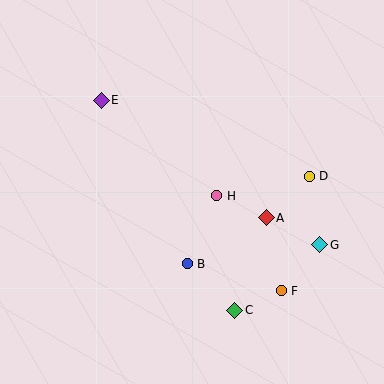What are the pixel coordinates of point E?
Point E is at (101, 100).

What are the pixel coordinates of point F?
Point F is at (281, 291).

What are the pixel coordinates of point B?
Point B is at (187, 264).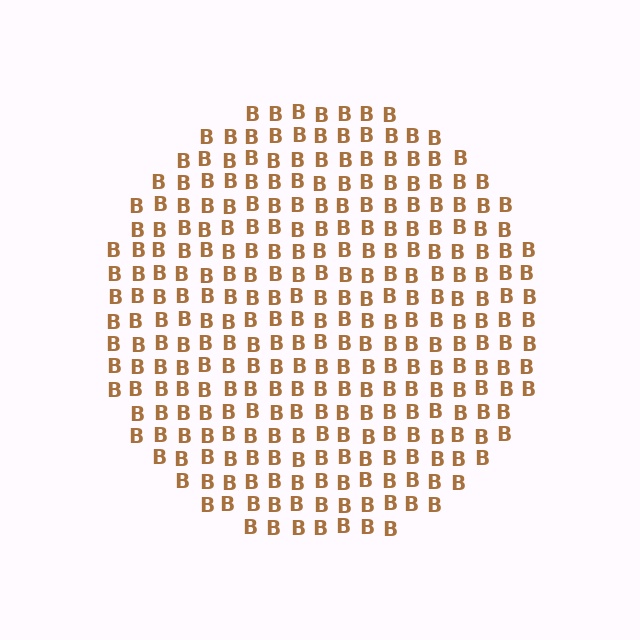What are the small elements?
The small elements are letter B's.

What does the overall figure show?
The overall figure shows a circle.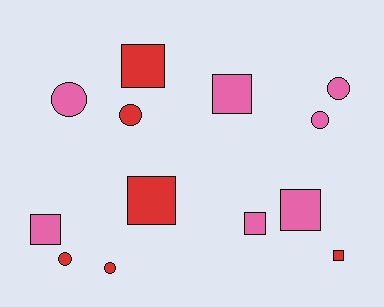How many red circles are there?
There are 3 red circles.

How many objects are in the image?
There are 13 objects.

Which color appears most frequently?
Pink, with 7 objects.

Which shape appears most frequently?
Square, with 7 objects.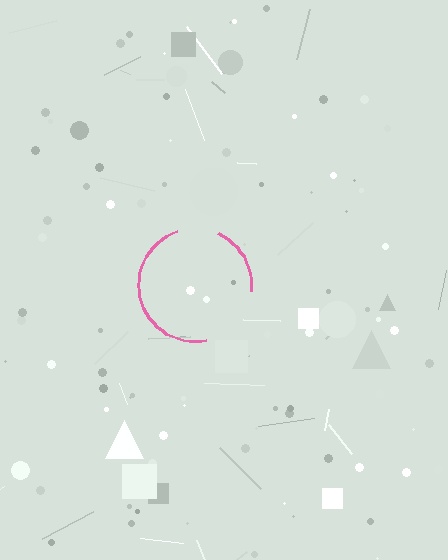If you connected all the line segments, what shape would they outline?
They would outline a circle.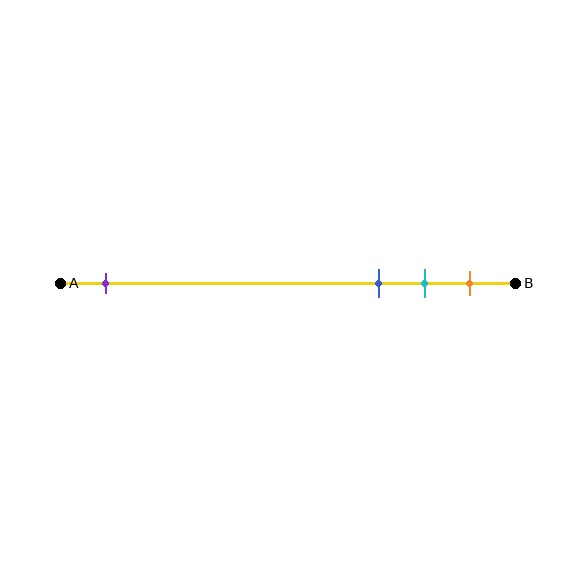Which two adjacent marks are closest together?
The cyan and orange marks are the closest adjacent pair.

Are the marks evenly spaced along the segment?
No, the marks are not evenly spaced.